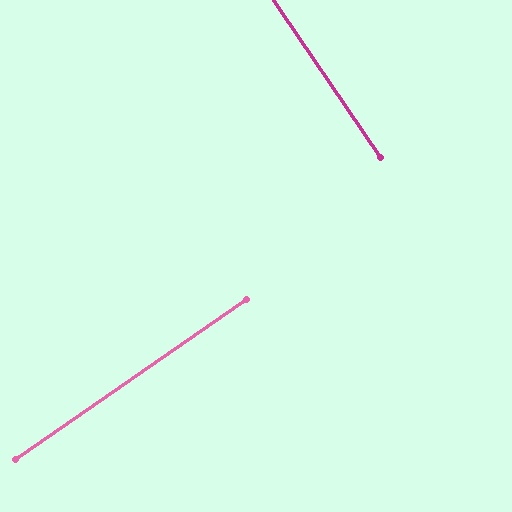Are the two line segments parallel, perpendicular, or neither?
Perpendicular — they meet at approximately 89°.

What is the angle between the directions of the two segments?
Approximately 89 degrees.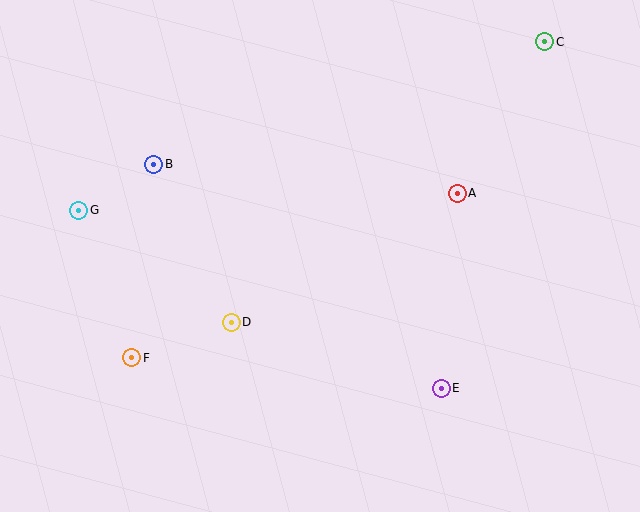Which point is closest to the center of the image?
Point D at (231, 322) is closest to the center.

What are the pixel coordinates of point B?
Point B is at (154, 164).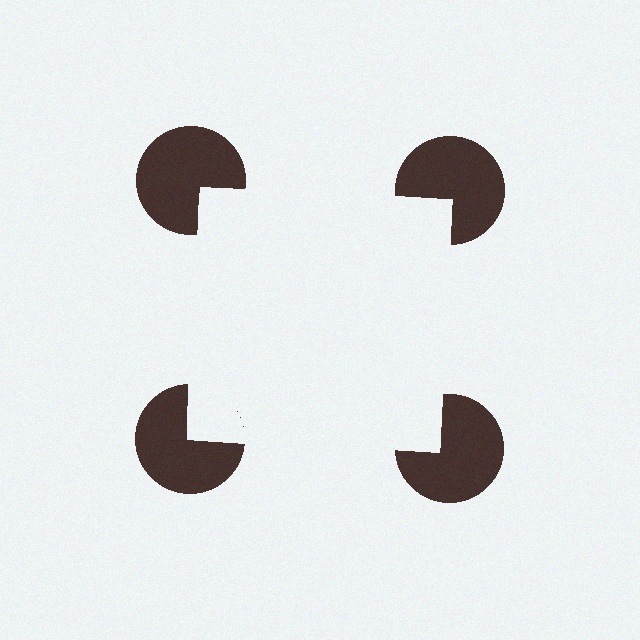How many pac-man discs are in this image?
There are 4 — one at each vertex of the illusory square.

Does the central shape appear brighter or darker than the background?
It typically appears slightly brighter than the background, even though no actual brightness change is drawn.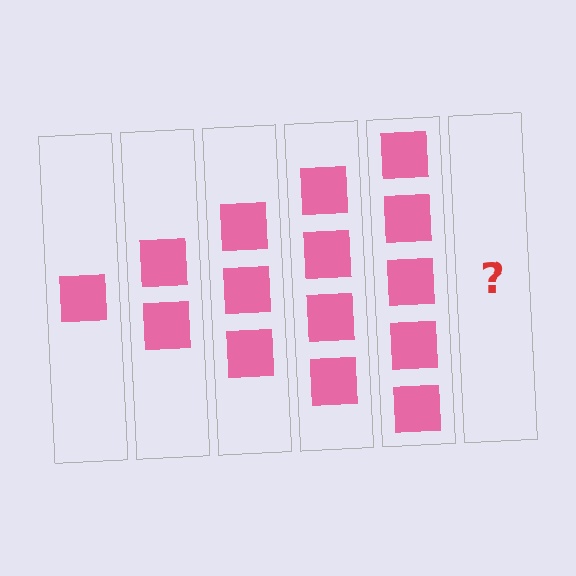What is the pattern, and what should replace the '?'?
The pattern is that each step adds one more square. The '?' should be 6 squares.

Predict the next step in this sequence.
The next step is 6 squares.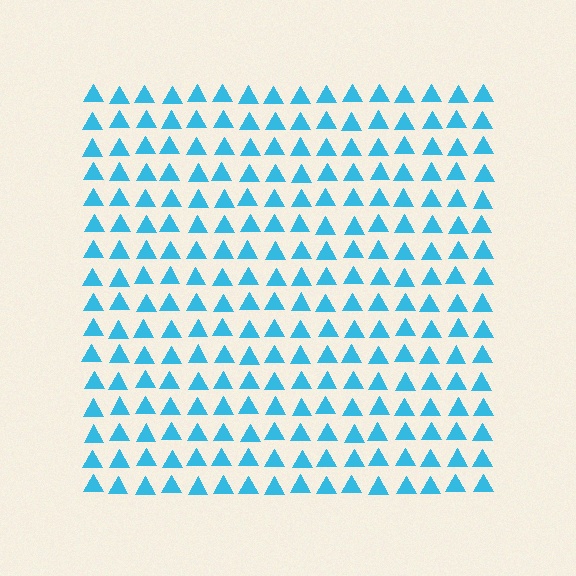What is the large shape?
The large shape is a square.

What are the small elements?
The small elements are triangles.